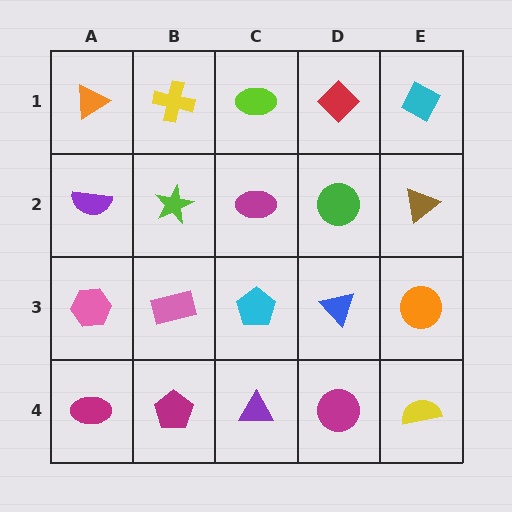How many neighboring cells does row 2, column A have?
3.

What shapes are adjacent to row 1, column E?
A brown triangle (row 2, column E), a red diamond (row 1, column D).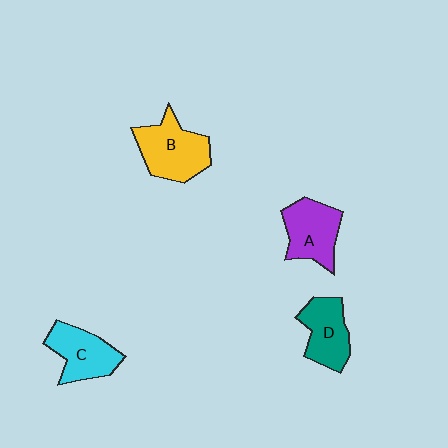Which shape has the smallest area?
Shape D (teal).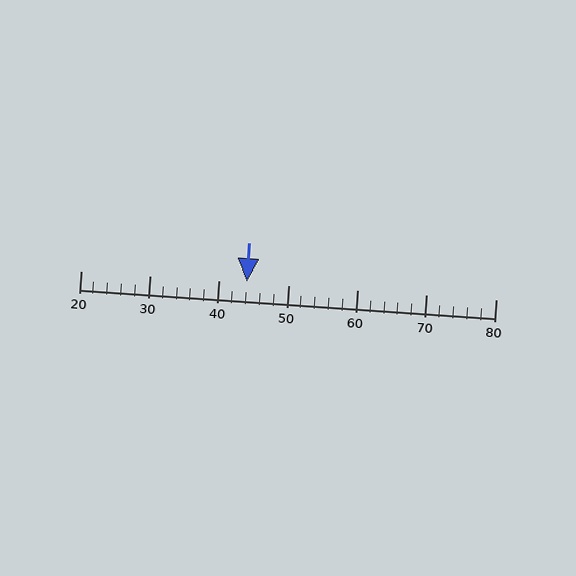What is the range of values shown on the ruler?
The ruler shows values from 20 to 80.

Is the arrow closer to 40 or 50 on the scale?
The arrow is closer to 40.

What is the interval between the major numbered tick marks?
The major tick marks are spaced 10 units apart.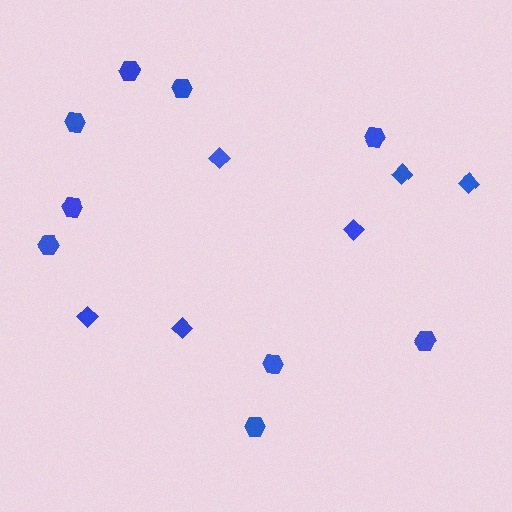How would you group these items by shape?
There are 2 groups: one group of hexagons (9) and one group of diamonds (6).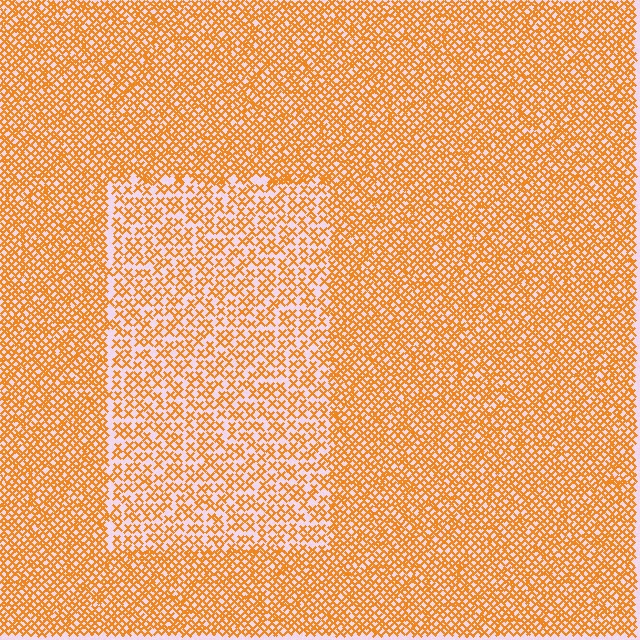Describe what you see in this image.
The image contains small orange elements arranged at two different densities. A rectangle-shaped region is visible where the elements are less densely packed than the surrounding area.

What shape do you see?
I see a rectangle.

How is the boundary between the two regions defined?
The boundary is defined by a change in element density (approximately 1.8x ratio). All elements are the same color, size, and shape.